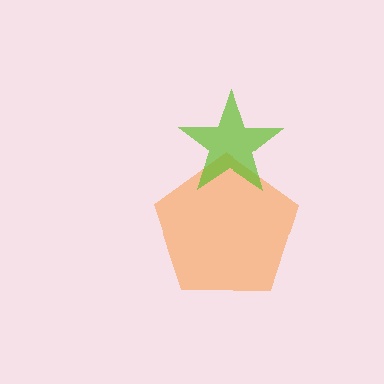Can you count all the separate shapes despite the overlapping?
Yes, there are 2 separate shapes.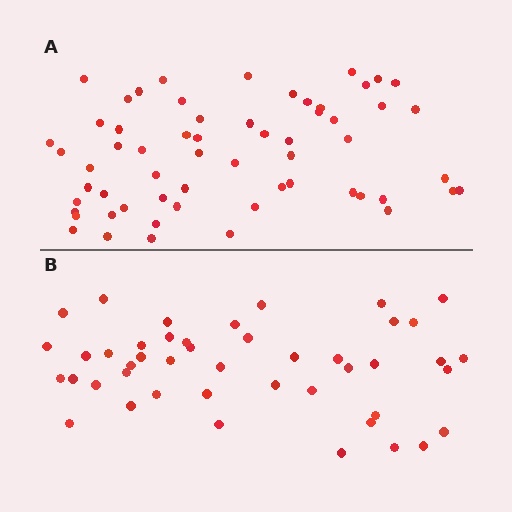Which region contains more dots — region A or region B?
Region A (the top region) has more dots.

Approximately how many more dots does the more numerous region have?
Region A has approximately 15 more dots than region B.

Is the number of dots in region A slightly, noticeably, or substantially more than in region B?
Region A has noticeably more, but not dramatically so. The ratio is roughly 1.3 to 1.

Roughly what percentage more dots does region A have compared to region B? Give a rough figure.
About 35% more.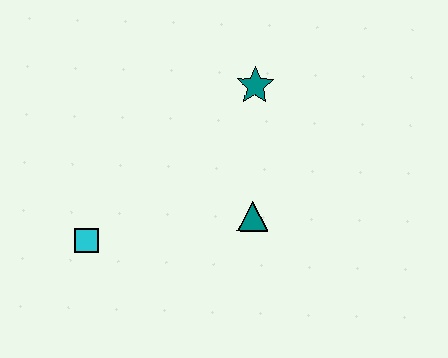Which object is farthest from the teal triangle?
The cyan square is farthest from the teal triangle.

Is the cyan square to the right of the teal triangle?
No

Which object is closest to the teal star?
The teal triangle is closest to the teal star.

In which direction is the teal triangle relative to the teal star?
The teal triangle is below the teal star.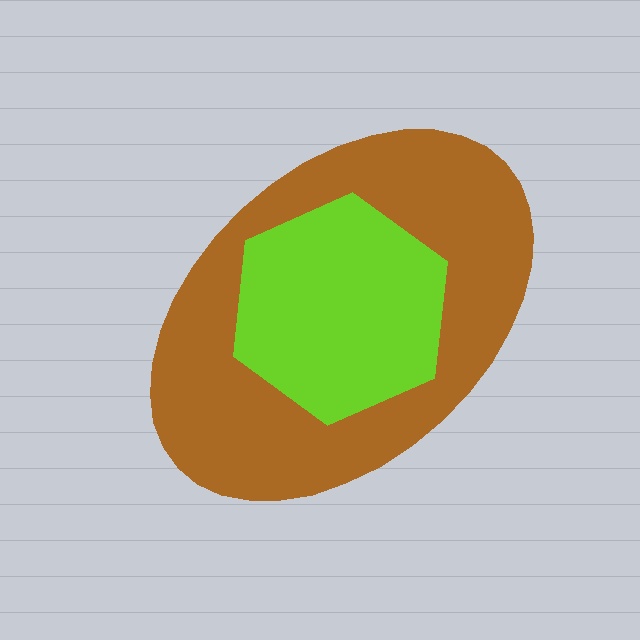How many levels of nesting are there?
2.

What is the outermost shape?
The brown ellipse.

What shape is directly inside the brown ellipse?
The lime hexagon.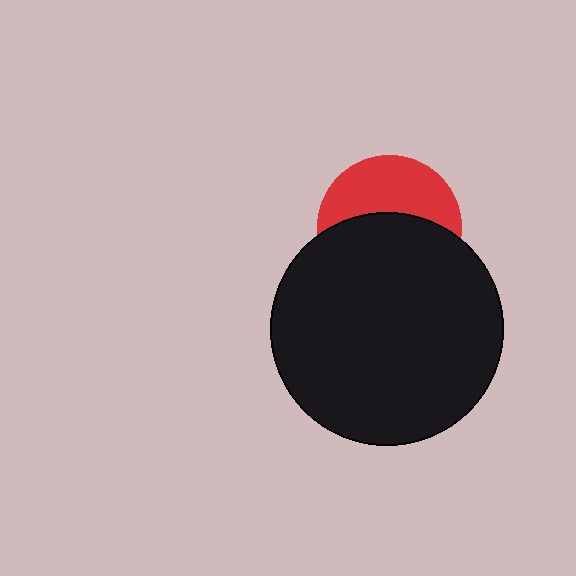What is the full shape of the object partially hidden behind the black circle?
The partially hidden object is a red circle.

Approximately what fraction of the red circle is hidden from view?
Roughly 57% of the red circle is hidden behind the black circle.